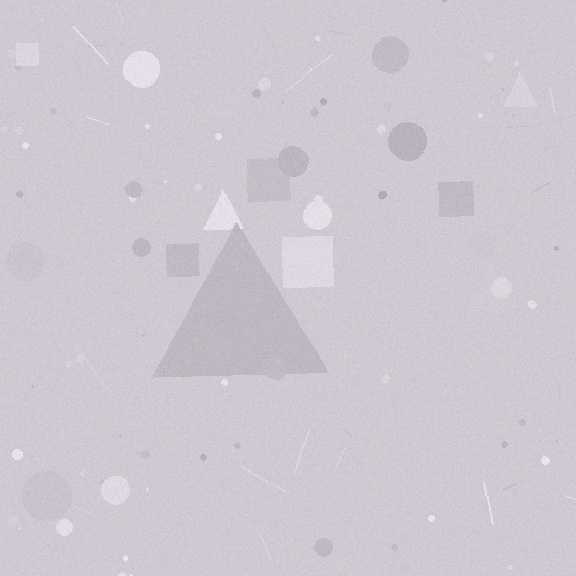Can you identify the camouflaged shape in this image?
The camouflaged shape is a triangle.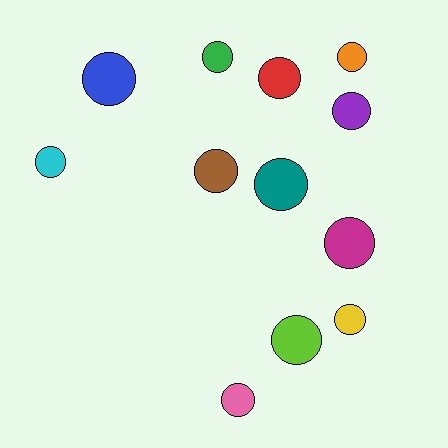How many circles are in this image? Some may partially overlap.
There are 12 circles.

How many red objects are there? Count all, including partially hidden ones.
There is 1 red object.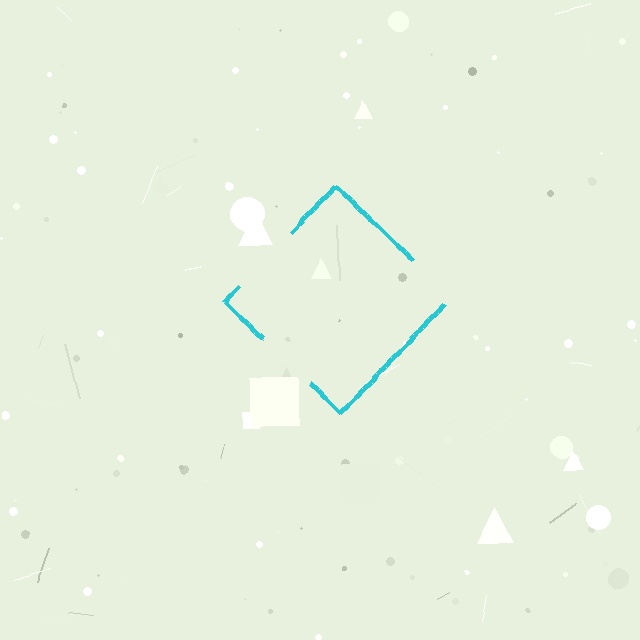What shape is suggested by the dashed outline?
The dashed outline suggests a diamond.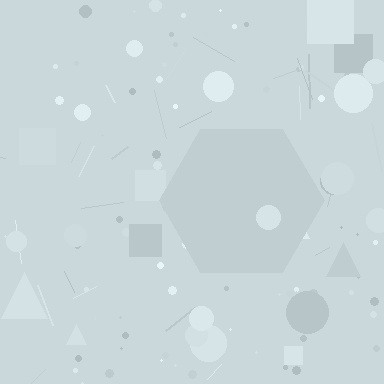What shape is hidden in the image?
A hexagon is hidden in the image.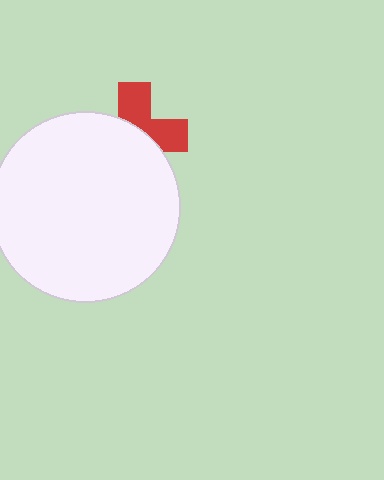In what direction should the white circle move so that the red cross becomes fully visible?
The white circle should move down. That is the shortest direction to clear the overlap and leave the red cross fully visible.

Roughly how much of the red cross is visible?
A small part of it is visible (roughly 43%).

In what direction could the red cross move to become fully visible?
The red cross could move up. That would shift it out from behind the white circle entirely.